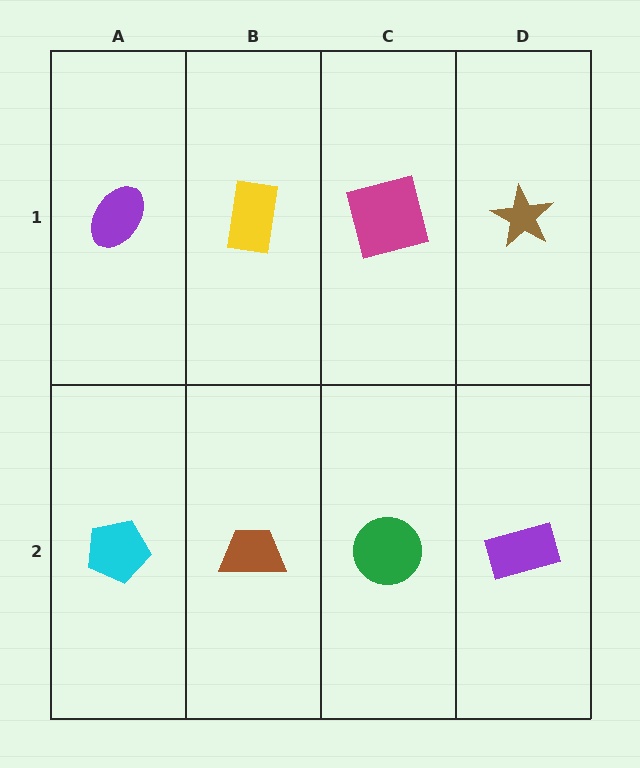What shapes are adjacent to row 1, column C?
A green circle (row 2, column C), a yellow rectangle (row 1, column B), a brown star (row 1, column D).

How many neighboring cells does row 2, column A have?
2.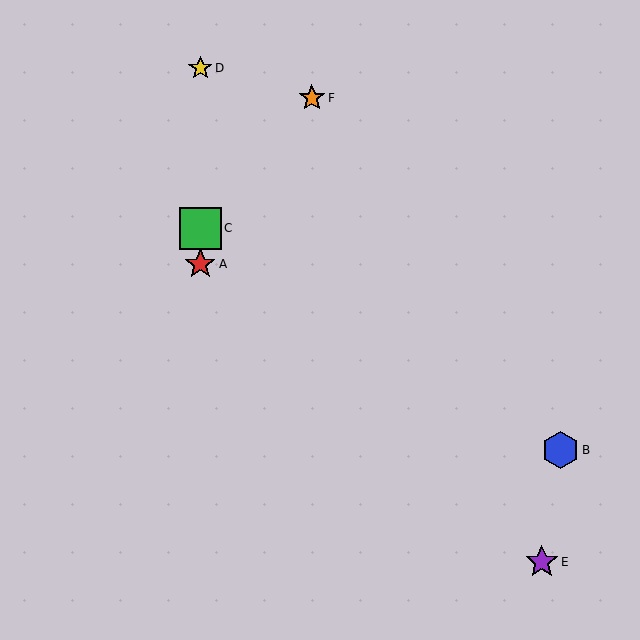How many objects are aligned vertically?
3 objects (A, C, D) are aligned vertically.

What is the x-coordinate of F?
Object F is at x≈312.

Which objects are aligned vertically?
Objects A, C, D are aligned vertically.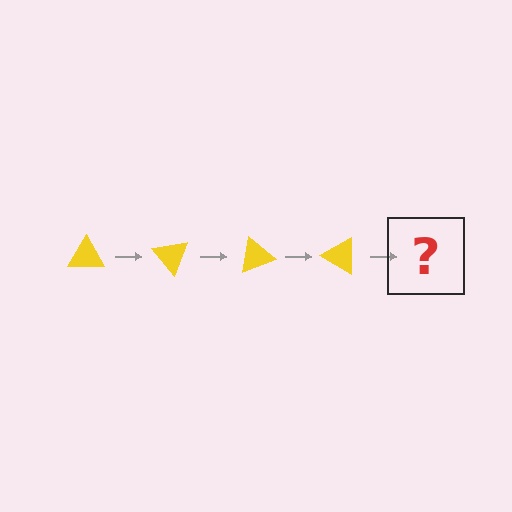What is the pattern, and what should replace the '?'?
The pattern is that the triangle rotates 50 degrees each step. The '?' should be a yellow triangle rotated 200 degrees.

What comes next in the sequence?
The next element should be a yellow triangle rotated 200 degrees.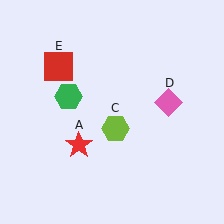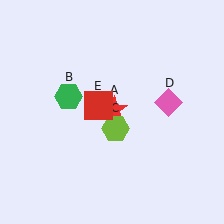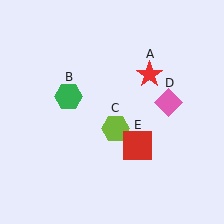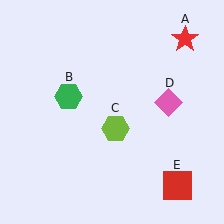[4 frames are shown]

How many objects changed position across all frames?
2 objects changed position: red star (object A), red square (object E).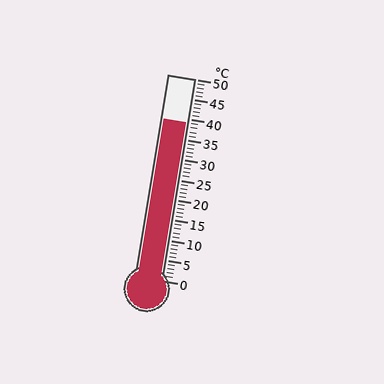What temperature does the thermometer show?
The thermometer shows approximately 39°C.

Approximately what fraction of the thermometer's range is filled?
The thermometer is filled to approximately 80% of its range.